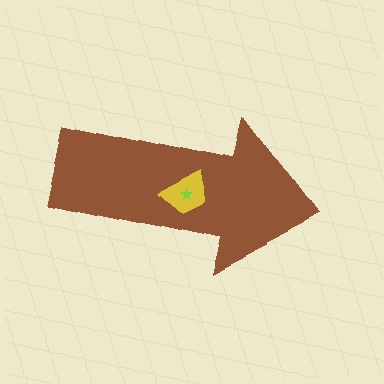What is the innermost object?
The lime star.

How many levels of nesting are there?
3.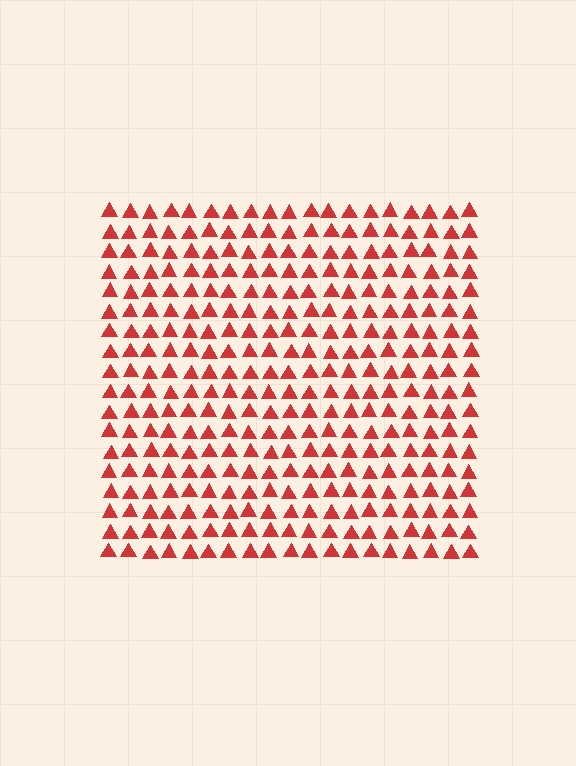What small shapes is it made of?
It is made of small triangles.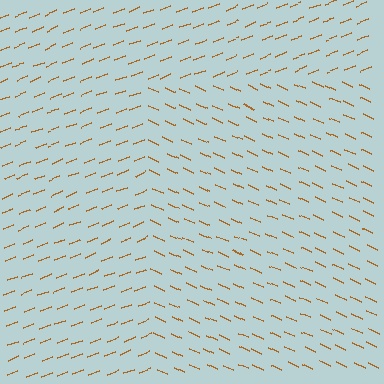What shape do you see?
I see a rectangle.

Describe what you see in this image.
The image is filled with small brown line segments. A rectangle region in the image has lines oriented differently from the surrounding lines, creating a visible texture boundary.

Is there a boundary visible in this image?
Yes, there is a texture boundary formed by a change in line orientation.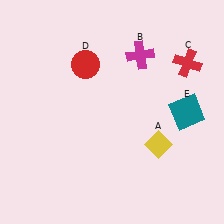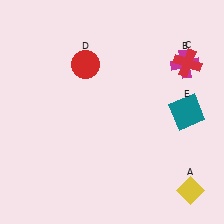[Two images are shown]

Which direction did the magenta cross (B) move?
The magenta cross (B) moved right.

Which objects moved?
The objects that moved are: the yellow diamond (A), the magenta cross (B).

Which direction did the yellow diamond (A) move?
The yellow diamond (A) moved down.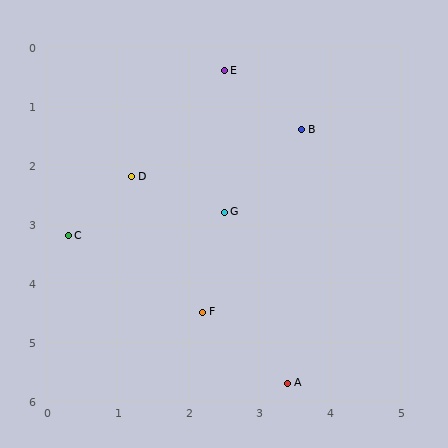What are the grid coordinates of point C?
Point C is at approximately (0.3, 3.2).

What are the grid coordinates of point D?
Point D is at approximately (1.2, 2.2).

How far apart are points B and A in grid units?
Points B and A are about 4.3 grid units apart.